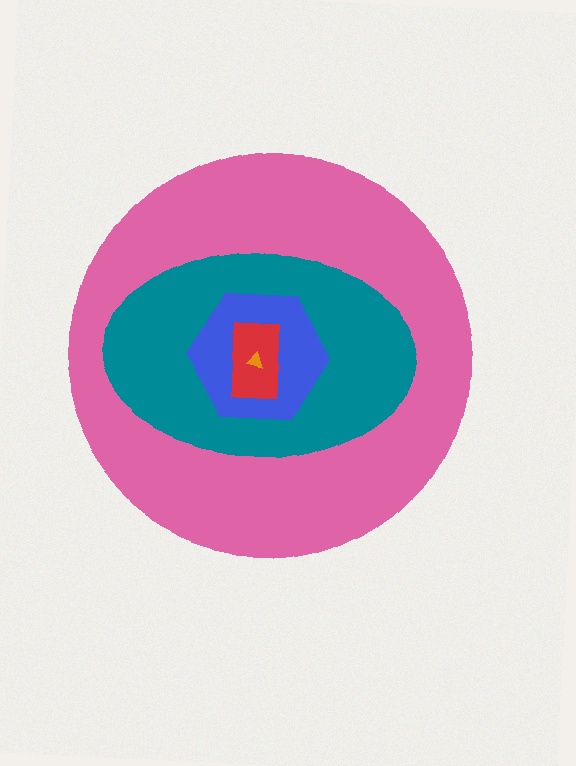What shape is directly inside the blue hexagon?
The red rectangle.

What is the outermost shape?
The pink circle.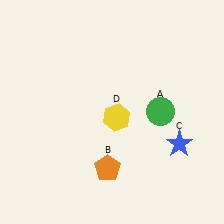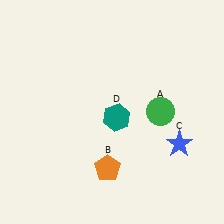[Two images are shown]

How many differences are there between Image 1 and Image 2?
There is 1 difference between the two images.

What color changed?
The hexagon (D) changed from yellow in Image 1 to teal in Image 2.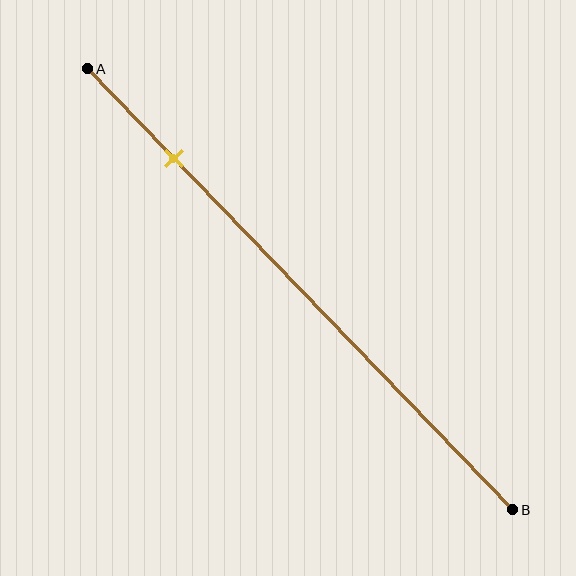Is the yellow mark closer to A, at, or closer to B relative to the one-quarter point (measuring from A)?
The yellow mark is closer to point A than the one-quarter point of segment AB.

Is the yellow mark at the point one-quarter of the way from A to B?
No, the mark is at about 20% from A, not at the 25% one-quarter point.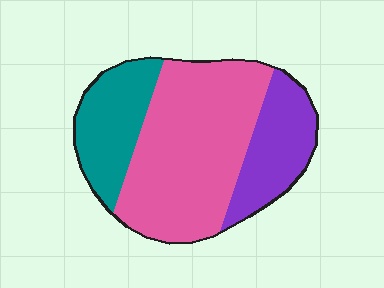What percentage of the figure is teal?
Teal takes up about one fifth (1/5) of the figure.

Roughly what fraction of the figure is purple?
Purple covers around 20% of the figure.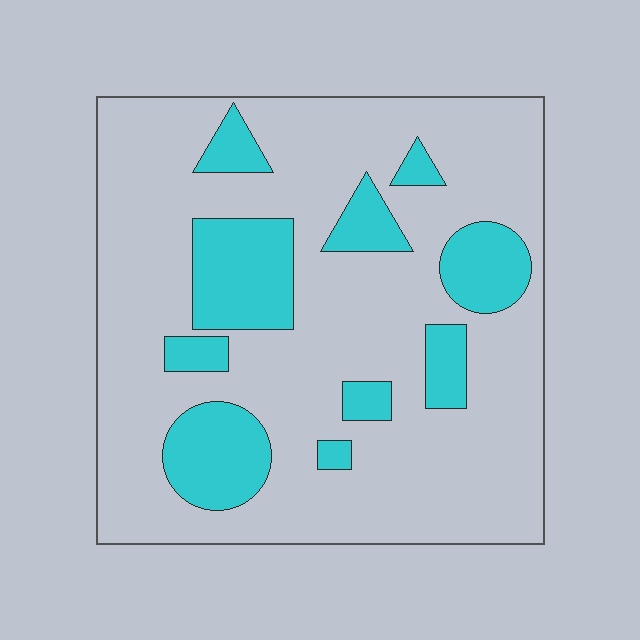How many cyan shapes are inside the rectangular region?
10.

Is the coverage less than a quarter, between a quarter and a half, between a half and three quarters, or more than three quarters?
Less than a quarter.